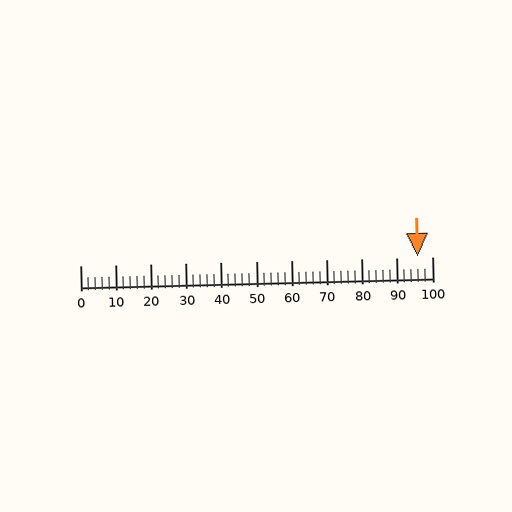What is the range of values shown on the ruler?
The ruler shows values from 0 to 100.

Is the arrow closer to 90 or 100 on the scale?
The arrow is closer to 100.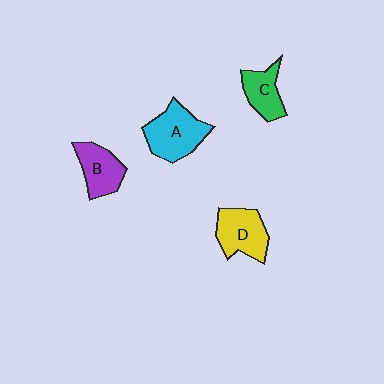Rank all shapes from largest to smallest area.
From largest to smallest: A (cyan), D (yellow), B (purple), C (green).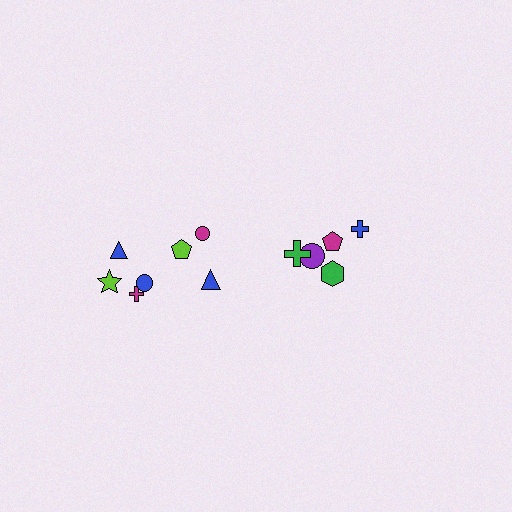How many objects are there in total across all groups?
There are 12 objects.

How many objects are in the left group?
There are 7 objects.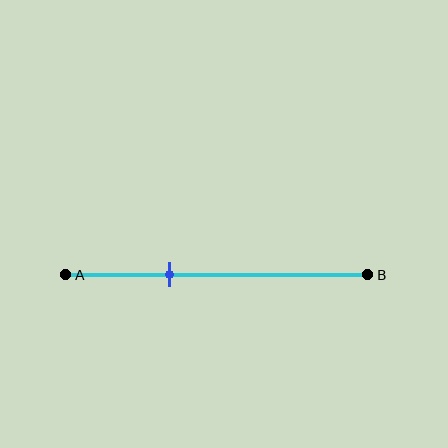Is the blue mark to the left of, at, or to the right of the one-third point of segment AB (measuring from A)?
The blue mark is approximately at the one-third point of segment AB.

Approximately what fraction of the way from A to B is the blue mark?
The blue mark is approximately 35% of the way from A to B.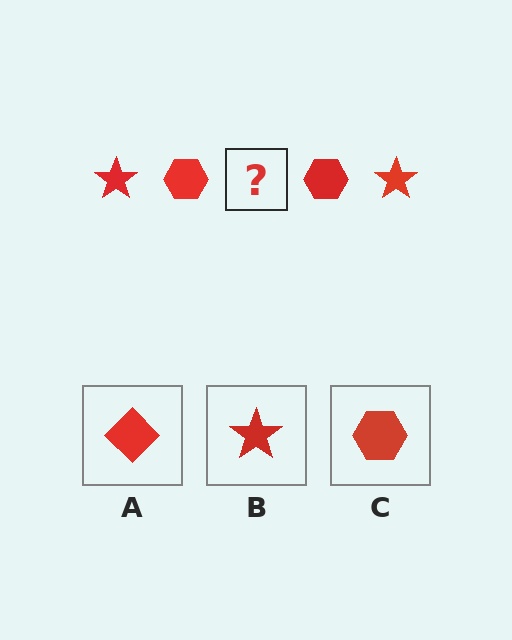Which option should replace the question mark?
Option B.